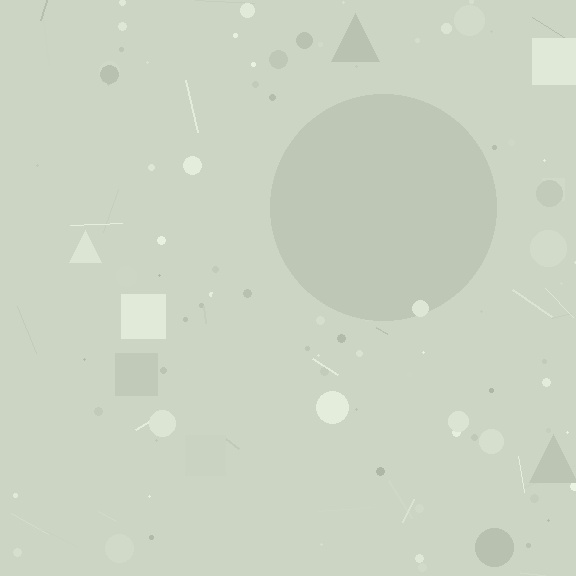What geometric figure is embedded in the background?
A circle is embedded in the background.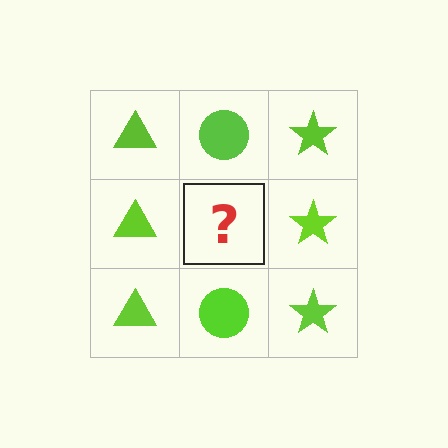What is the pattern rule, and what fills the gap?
The rule is that each column has a consistent shape. The gap should be filled with a lime circle.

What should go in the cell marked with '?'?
The missing cell should contain a lime circle.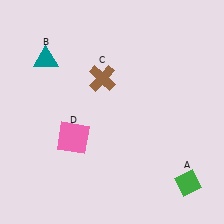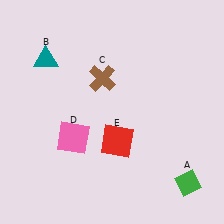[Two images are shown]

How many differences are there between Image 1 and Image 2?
There is 1 difference between the two images.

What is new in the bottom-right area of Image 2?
A red square (E) was added in the bottom-right area of Image 2.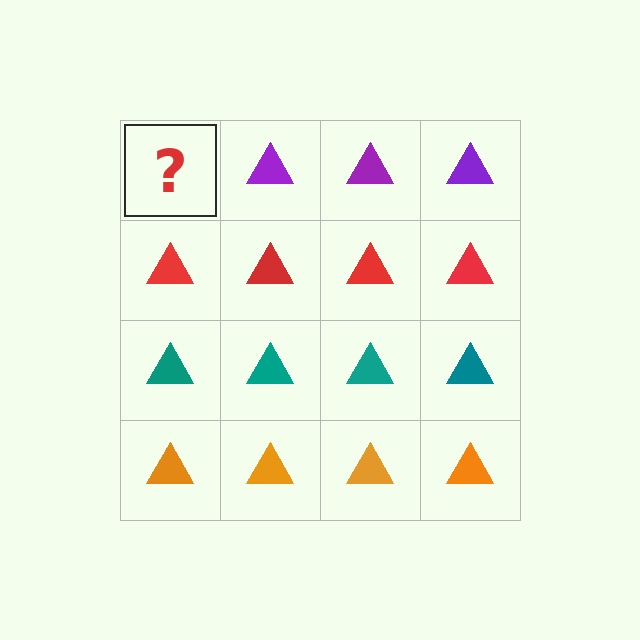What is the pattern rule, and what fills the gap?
The rule is that each row has a consistent color. The gap should be filled with a purple triangle.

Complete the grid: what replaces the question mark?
The question mark should be replaced with a purple triangle.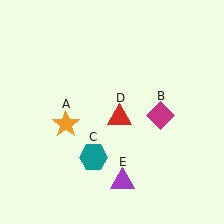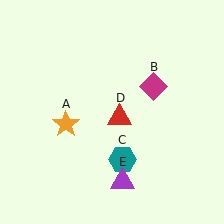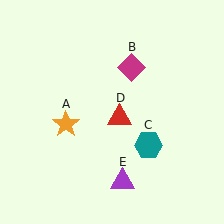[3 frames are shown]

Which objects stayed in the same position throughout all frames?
Orange star (object A) and red triangle (object D) and purple triangle (object E) remained stationary.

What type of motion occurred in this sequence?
The magenta diamond (object B), teal hexagon (object C) rotated counterclockwise around the center of the scene.